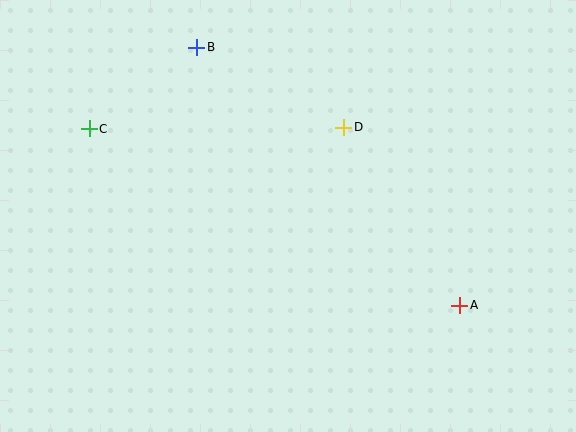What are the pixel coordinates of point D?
Point D is at (344, 127).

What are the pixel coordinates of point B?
Point B is at (197, 47).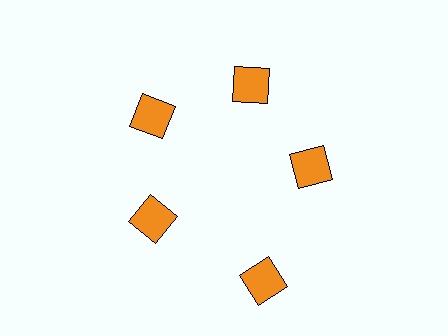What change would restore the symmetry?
The symmetry would be restored by moving it inward, back onto the ring so that all 5 diamonds sit at equal angles and equal distance from the center.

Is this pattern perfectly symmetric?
No. The 5 orange diamonds are arranged in a ring, but one element near the 5 o'clock position is pushed outward from the center, breaking the 5-fold rotational symmetry.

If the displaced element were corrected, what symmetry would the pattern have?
It would have 5-fold rotational symmetry — the pattern would map onto itself every 72 degrees.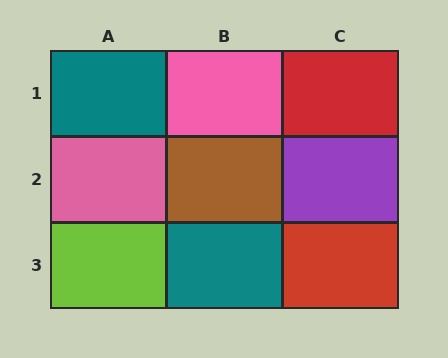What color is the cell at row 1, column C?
Red.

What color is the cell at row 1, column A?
Teal.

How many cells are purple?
1 cell is purple.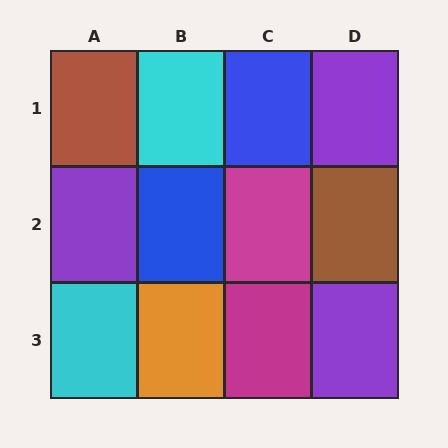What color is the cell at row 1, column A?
Brown.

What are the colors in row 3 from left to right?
Cyan, orange, magenta, purple.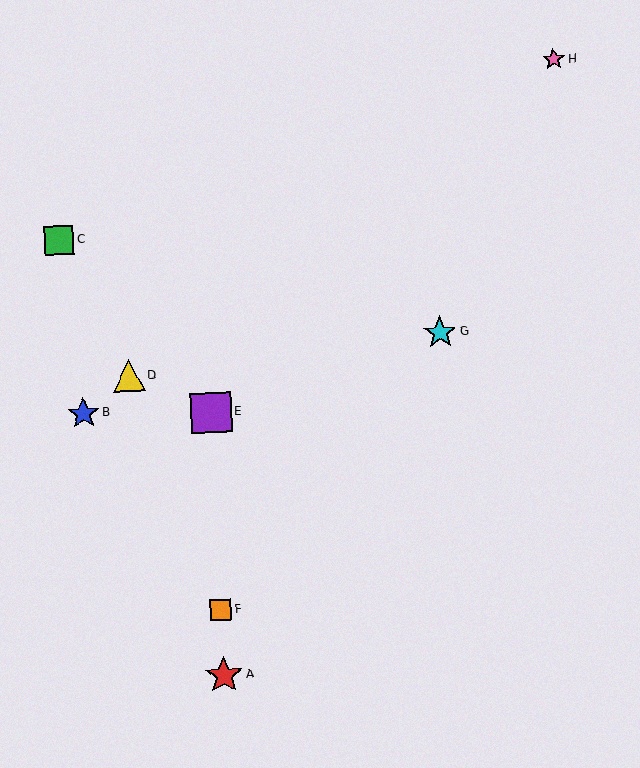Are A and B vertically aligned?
No, A is at x≈224 and B is at x≈83.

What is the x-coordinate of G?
Object G is at x≈440.